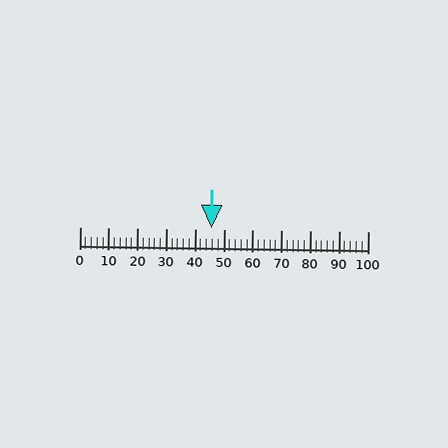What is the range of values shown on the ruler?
The ruler shows values from 0 to 100.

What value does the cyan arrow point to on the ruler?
The cyan arrow points to approximately 46.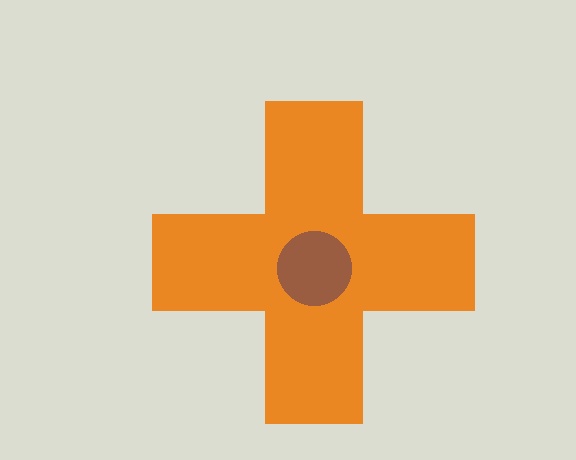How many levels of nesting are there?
2.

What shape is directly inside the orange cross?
The brown circle.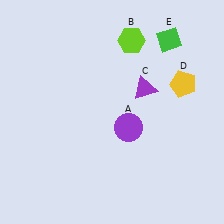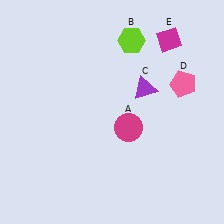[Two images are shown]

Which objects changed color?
A changed from purple to magenta. D changed from yellow to pink. E changed from green to magenta.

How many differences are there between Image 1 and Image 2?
There are 3 differences between the two images.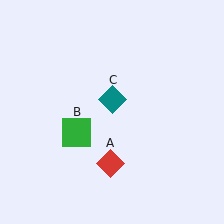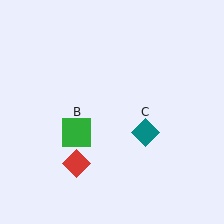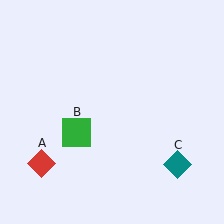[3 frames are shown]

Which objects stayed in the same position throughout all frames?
Green square (object B) remained stationary.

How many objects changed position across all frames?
2 objects changed position: red diamond (object A), teal diamond (object C).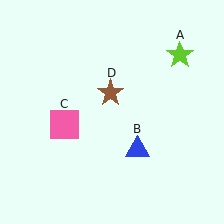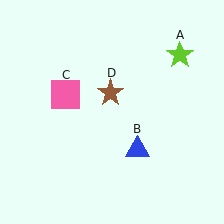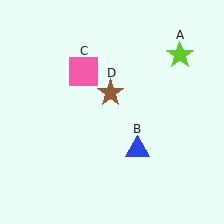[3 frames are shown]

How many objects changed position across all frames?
1 object changed position: pink square (object C).